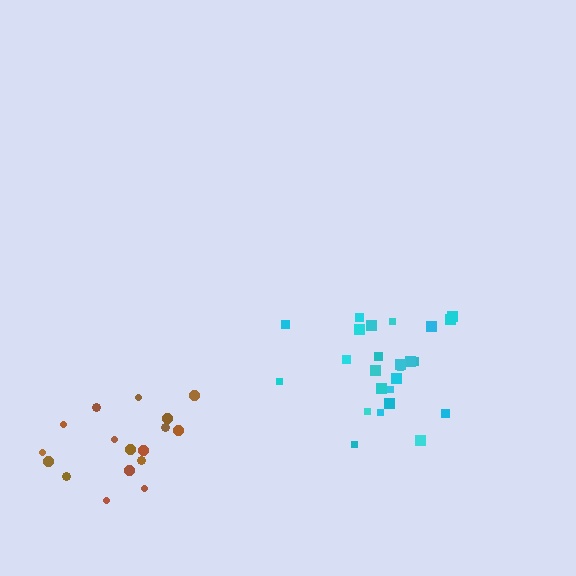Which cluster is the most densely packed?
Cyan.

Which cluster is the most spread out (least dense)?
Brown.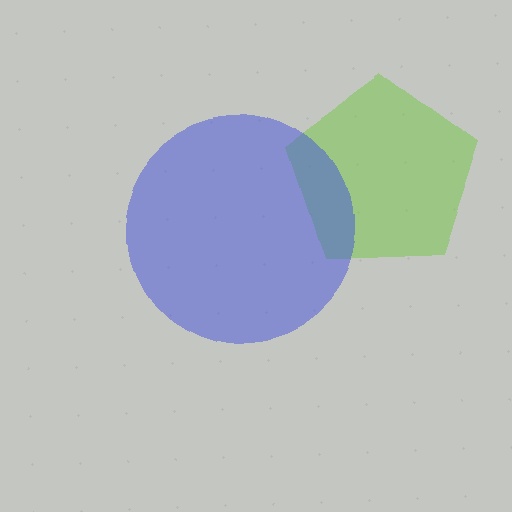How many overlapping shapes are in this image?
There are 2 overlapping shapes in the image.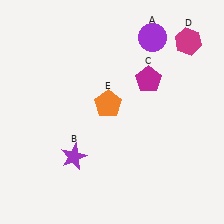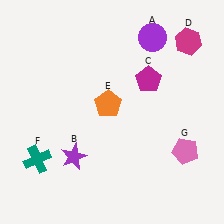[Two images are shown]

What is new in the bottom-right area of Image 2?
A pink pentagon (G) was added in the bottom-right area of Image 2.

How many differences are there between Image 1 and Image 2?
There are 2 differences between the two images.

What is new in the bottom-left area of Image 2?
A teal cross (F) was added in the bottom-left area of Image 2.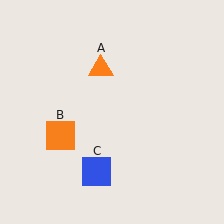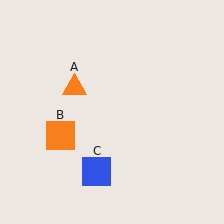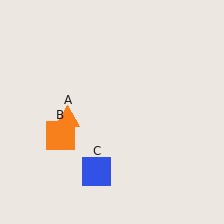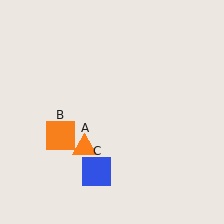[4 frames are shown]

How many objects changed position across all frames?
1 object changed position: orange triangle (object A).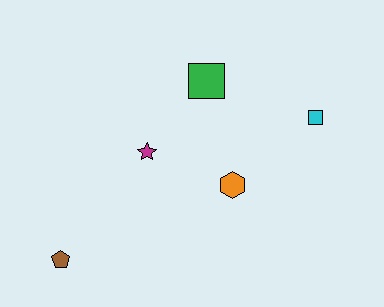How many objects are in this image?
There are 5 objects.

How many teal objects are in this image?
There are no teal objects.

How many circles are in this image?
There are no circles.